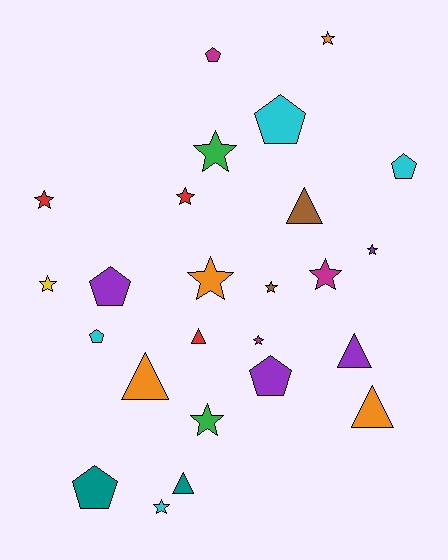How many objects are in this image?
There are 25 objects.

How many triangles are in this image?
There are 6 triangles.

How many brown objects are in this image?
There are 2 brown objects.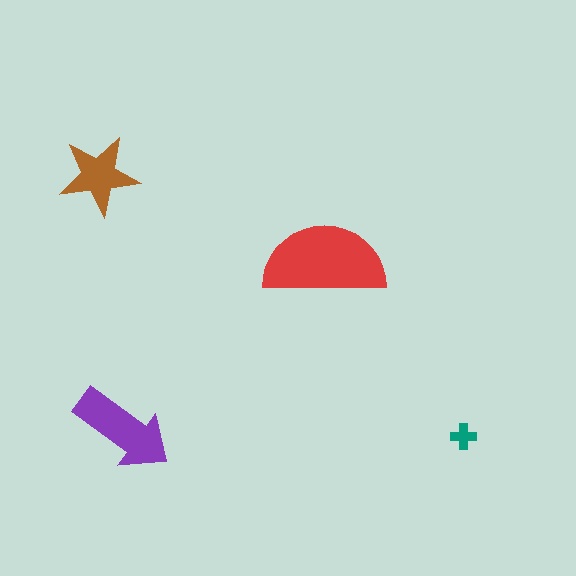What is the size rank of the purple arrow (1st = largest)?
2nd.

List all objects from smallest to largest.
The teal cross, the brown star, the purple arrow, the red semicircle.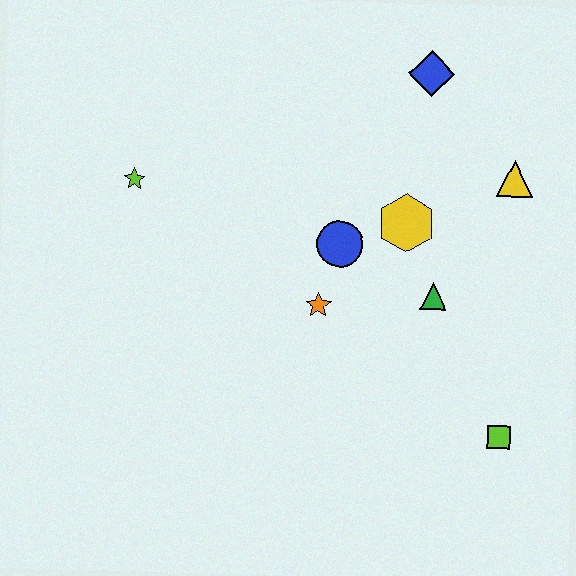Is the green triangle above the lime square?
Yes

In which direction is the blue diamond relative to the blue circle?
The blue diamond is above the blue circle.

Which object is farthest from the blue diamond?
The lime square is farthest from the blue diamond.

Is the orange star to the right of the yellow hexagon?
No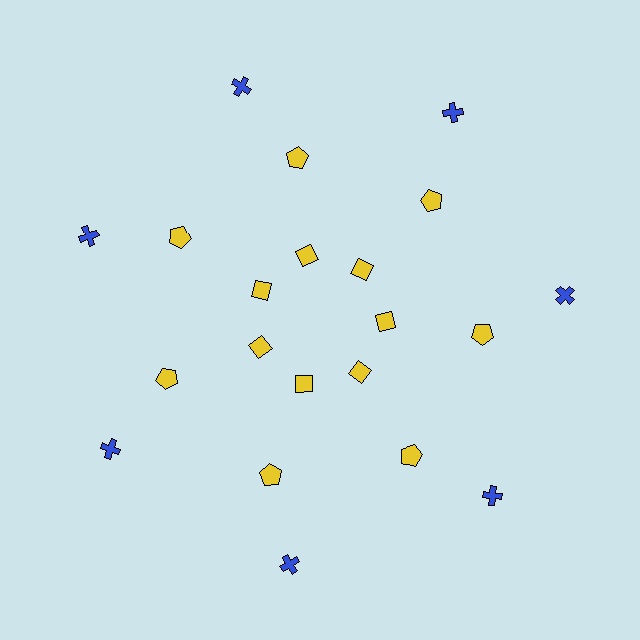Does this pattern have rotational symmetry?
Yes, this pattern has 7-fold rotational symmetry. It looks the same after rotating 51 degrees around the center.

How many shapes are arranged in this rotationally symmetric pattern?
There are 21 shapes, arranged in 7 groups of 3.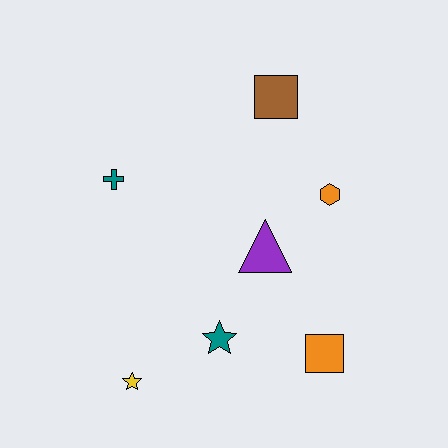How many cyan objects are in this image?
There are no cyan objects.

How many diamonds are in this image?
There are no diamonds.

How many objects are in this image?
There are 7 objects.